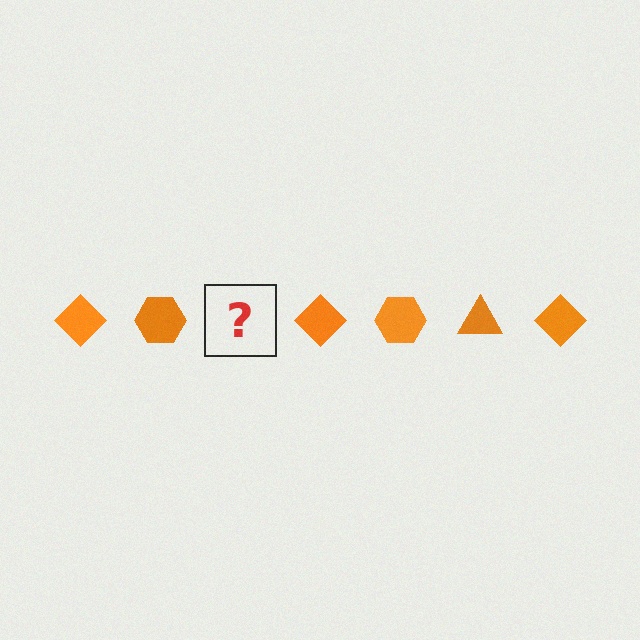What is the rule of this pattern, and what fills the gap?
The rule is that the pattern cycles through diamond, hexagon, triangle shapes in orange. The gap should be filled with an orange triangle.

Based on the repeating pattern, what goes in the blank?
The blank should be an orange triangle.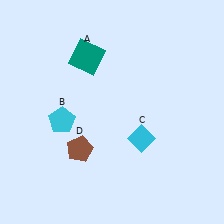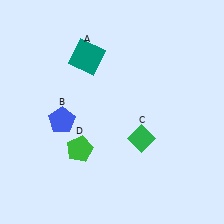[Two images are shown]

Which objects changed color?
B changed from cyan to blue. C changed from cyan to green. D changed from brown to green.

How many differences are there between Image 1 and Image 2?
There are 3 differences between the two images.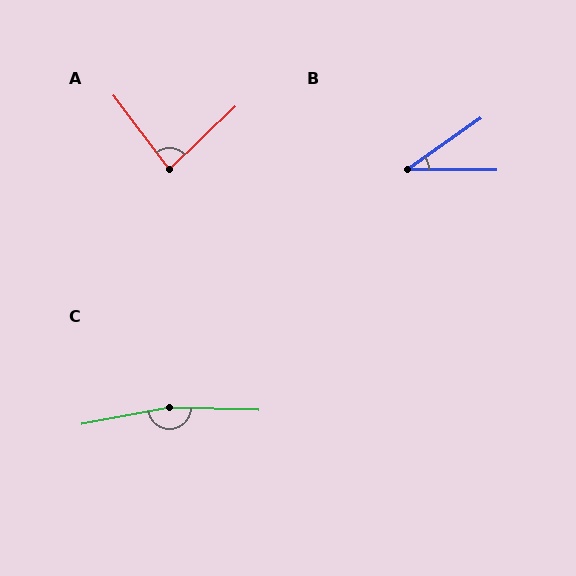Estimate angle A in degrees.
Approximately 84 degrees.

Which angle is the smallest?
B, at approximately 35 degrees.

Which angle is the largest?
C, at approximately 168 degrees.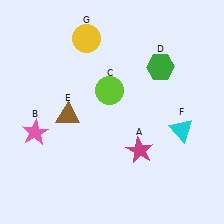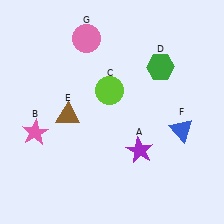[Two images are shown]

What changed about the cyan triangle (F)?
In Image 1, F is cyan. In Image 2, it changed to blue.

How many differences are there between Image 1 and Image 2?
There are 3 differences between the two images.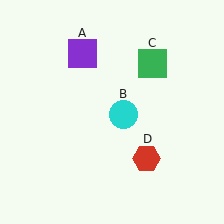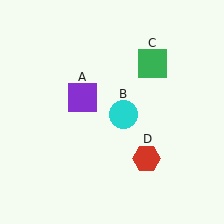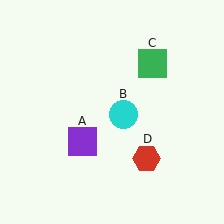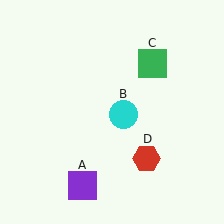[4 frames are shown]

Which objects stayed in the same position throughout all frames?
Cyan circle (object B) and green square (object C) and red hexagon (object D) remained stationary.